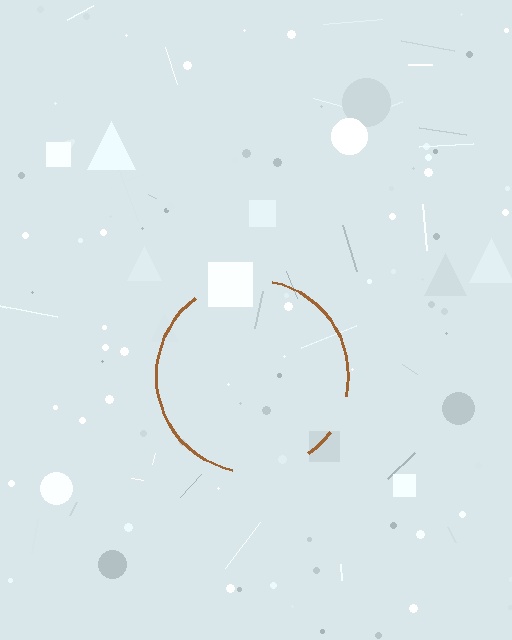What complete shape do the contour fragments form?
The contour fragments form a circle.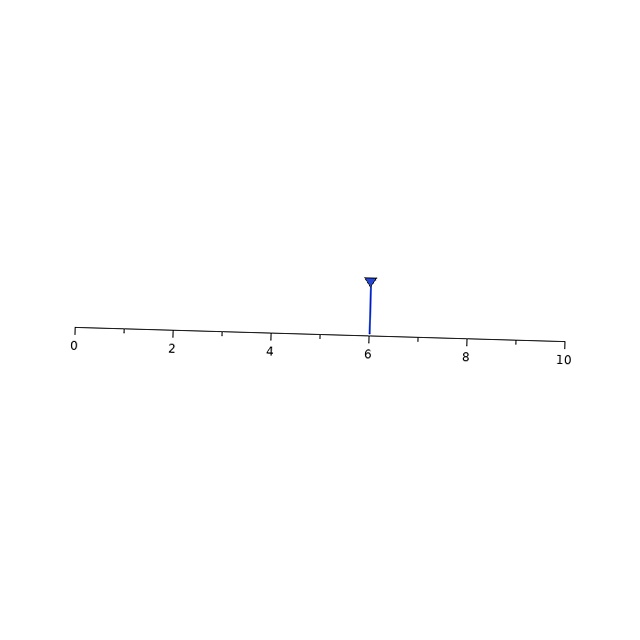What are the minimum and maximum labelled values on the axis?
The axis runs from 0 to 10.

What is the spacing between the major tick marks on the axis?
The major ticks are spaced 2 apart.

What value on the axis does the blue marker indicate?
The marker indicates approximately 6.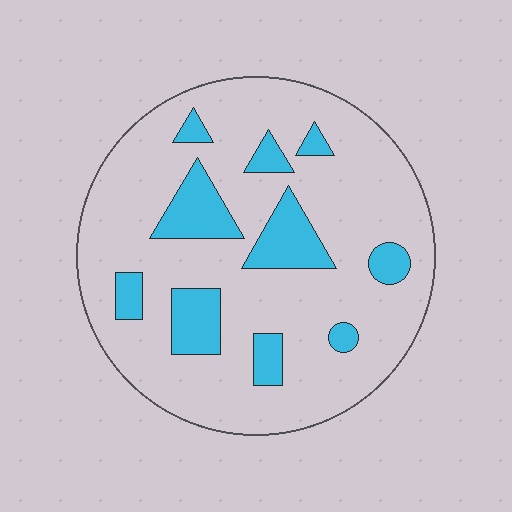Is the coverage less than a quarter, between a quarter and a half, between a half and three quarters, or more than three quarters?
Less than a quarter.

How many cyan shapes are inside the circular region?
10.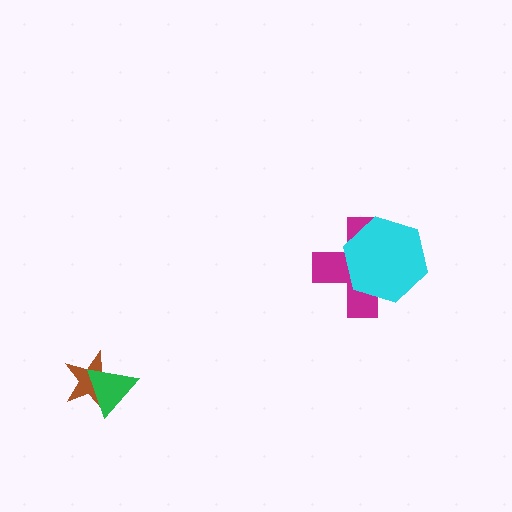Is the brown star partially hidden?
Yes, it is partially covered by another shape.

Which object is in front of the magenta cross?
The cyan hexagon is in front of the magenta cross.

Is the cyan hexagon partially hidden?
No, no other shape covers it.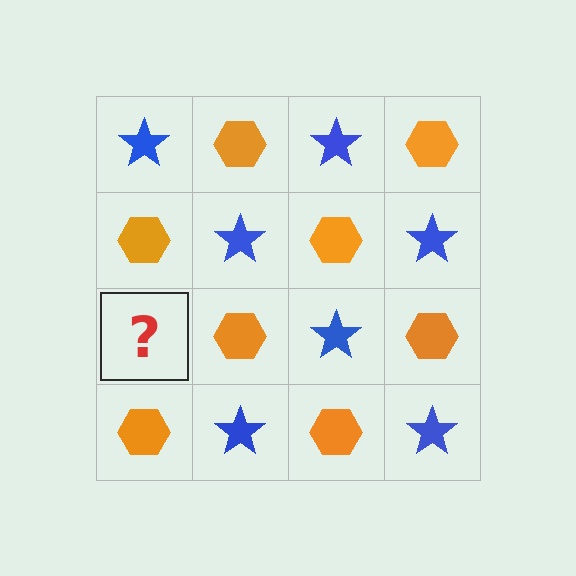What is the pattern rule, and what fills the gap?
The rule is that it alternates blue star and orange hexagon in a checkerboard pattern. The gap should be filled with a blue star.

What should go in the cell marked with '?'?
The missing cell should contain a blue star.